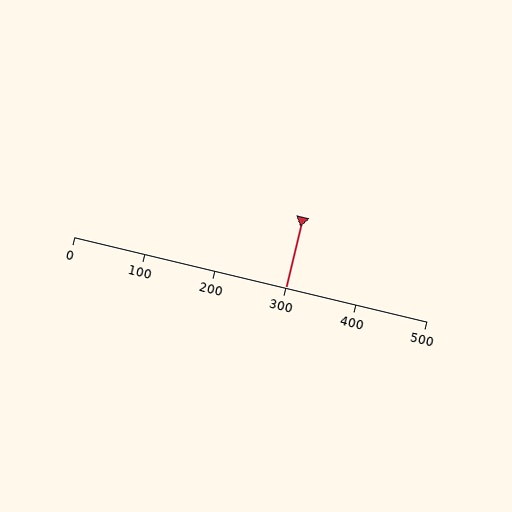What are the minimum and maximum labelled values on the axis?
The axis runs from 0 to 500.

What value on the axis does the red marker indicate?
The marker indicates approximately 300.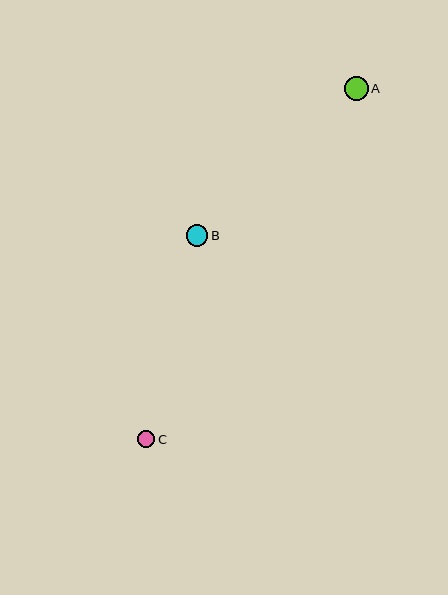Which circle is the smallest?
Circle C is the smallest with a size of approximately 17 pixels.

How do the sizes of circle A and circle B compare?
Circle A and circle B are approximately the same size.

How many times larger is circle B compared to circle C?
Circle B is approximately 1.3 times the size of circle C.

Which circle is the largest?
Circle A is the largest with a size of approximately 23 pixels.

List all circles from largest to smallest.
From largest to smallest: A, B, C.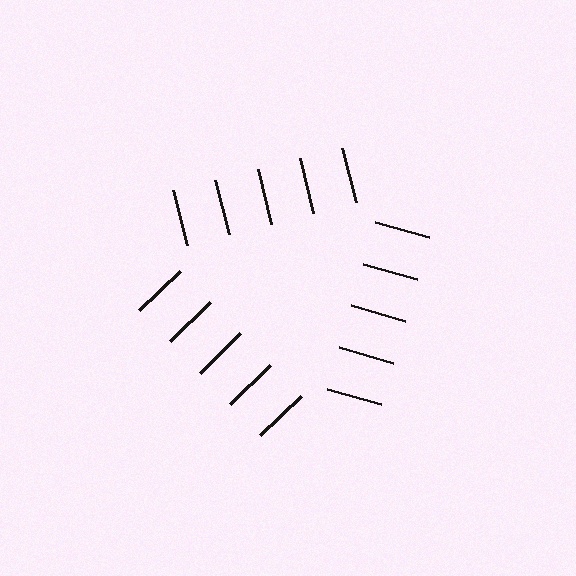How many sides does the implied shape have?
3 sides — the line-ends trace a triangle.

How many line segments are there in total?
15 — 5 along each of the 3 edges.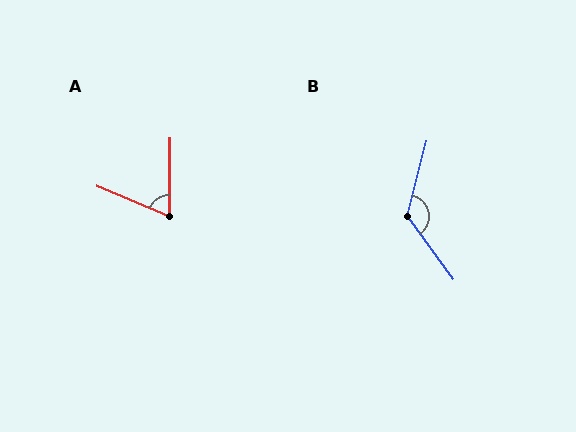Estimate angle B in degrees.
Approximately 129 degrees.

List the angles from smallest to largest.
A (67°), B (129°).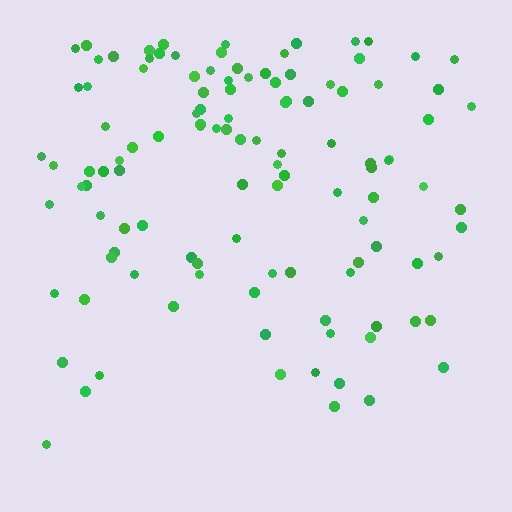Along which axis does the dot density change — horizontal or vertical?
Vertical.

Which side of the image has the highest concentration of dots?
The top.